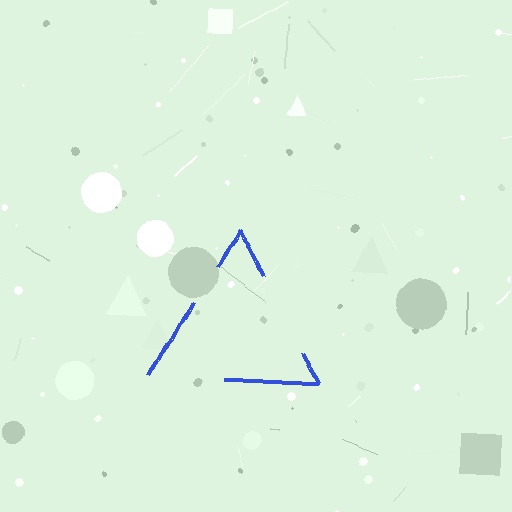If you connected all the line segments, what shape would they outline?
They would outline a triangle.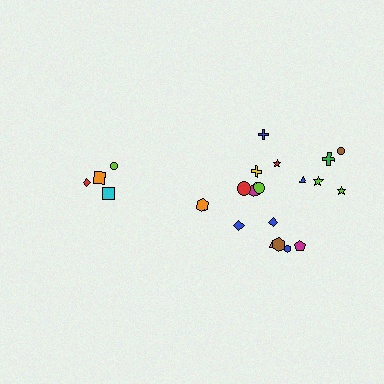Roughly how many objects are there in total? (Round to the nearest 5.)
Roughly 20 objects in total.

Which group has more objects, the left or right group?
The right group.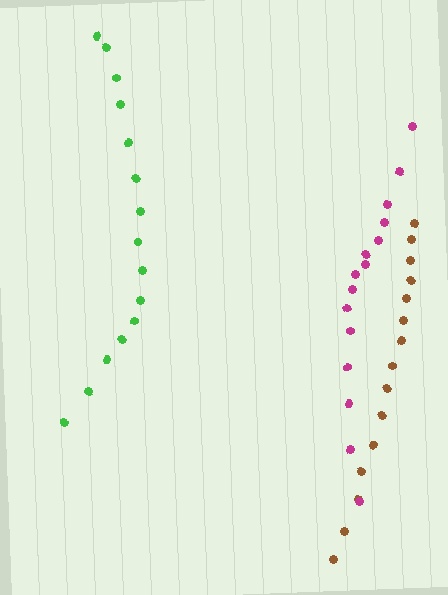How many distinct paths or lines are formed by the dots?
There are 3 distinct paths.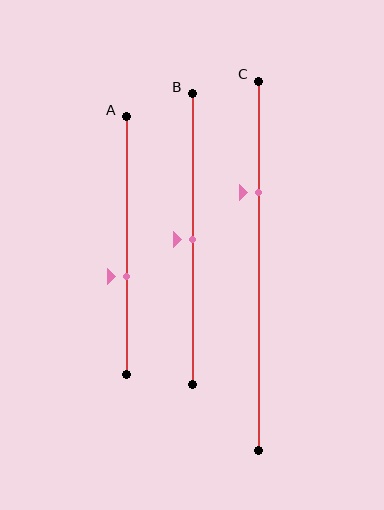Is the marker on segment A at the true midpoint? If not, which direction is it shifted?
No, the marker on segment A is shifted downward by about 12% of the segment length.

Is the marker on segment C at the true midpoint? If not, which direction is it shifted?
No, the marker on segment C is shifted upward by about 20% of the segment length.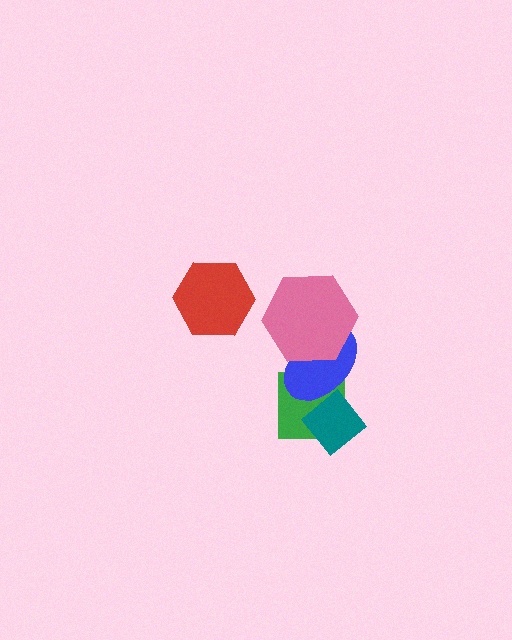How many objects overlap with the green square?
2 objects overlap with the green square.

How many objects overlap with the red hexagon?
0 objects overlap with the red hexagon.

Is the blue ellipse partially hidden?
Yes, it is partially covered by another shape.